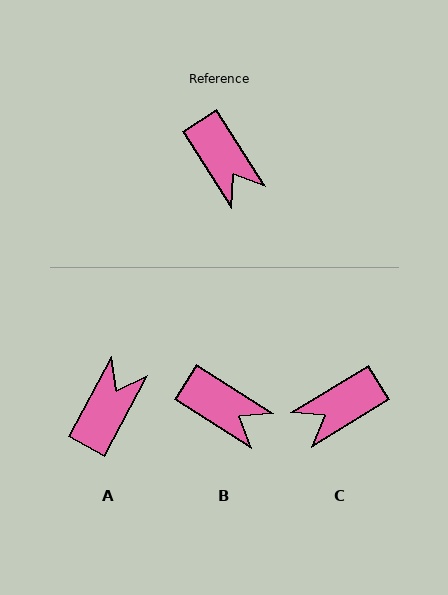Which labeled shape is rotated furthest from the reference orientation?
A, about 119 degrees away.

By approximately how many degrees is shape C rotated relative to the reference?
Approximately 91 degrees clockwise.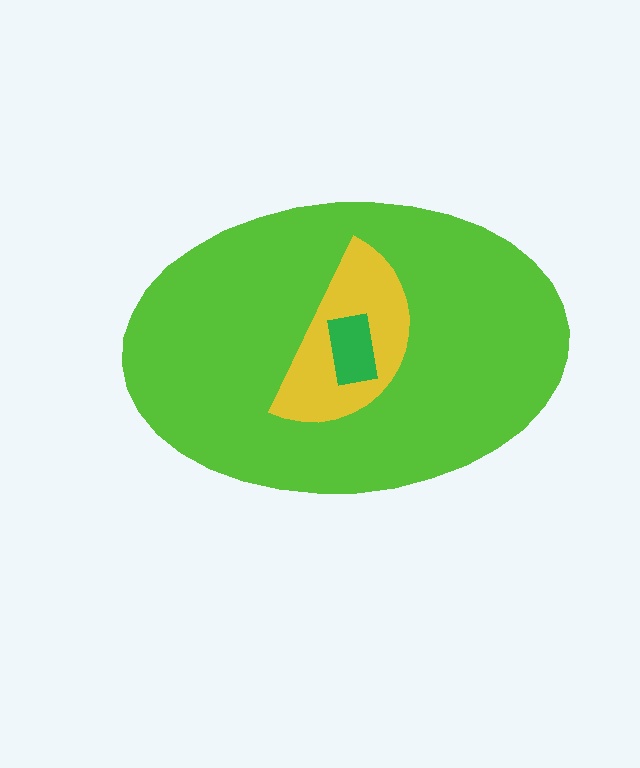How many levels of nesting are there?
3.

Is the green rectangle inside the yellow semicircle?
Yes.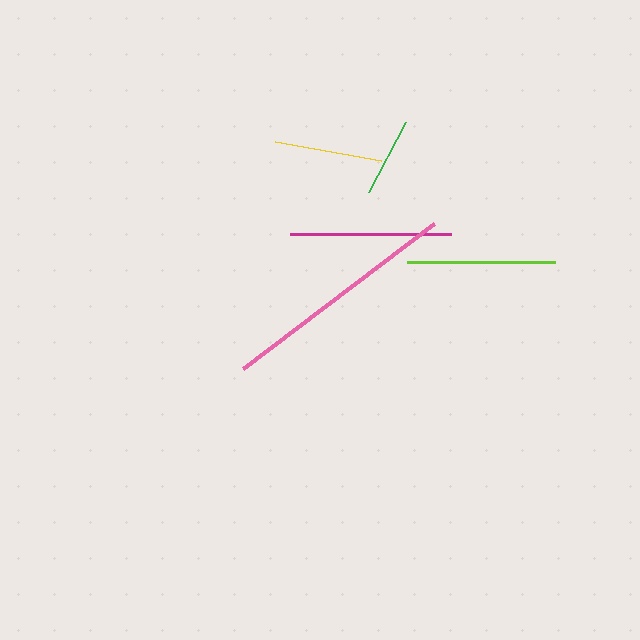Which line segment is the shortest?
The green line is the shortest at approximately 78 pixels.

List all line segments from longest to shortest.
From longest to shortest: pink, magenta, lime, yellow, green.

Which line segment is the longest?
The pink line is the longest at approximately 240 pixels.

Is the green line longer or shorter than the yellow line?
The yellow line is longer than the green line.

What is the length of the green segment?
The green segment is approximately 78 pixels long.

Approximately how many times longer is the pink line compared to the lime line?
The pink line is approximately 1.6 times the length of the lime line.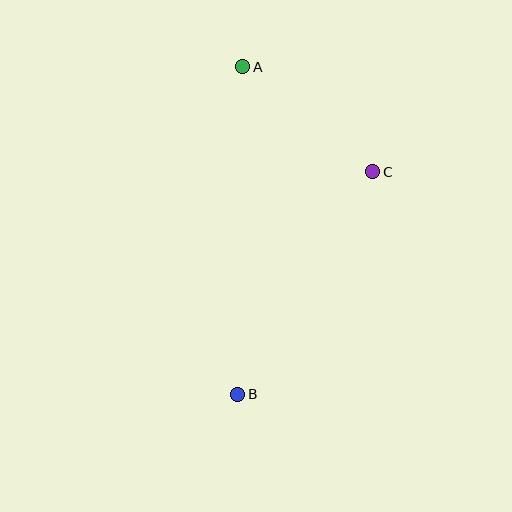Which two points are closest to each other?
Points A and C are closest to each other.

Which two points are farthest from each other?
Points A and B are farthest from each other.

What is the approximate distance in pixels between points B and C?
The distance between B and C is approximately 260 pixels.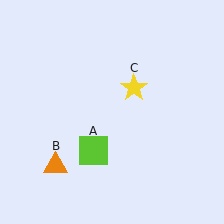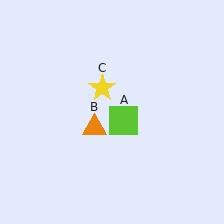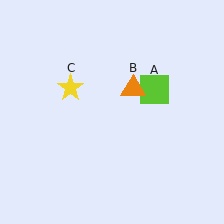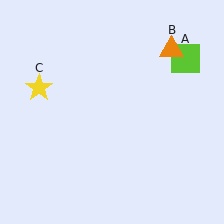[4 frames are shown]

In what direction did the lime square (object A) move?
The lime square (object A) moved up and to the right.